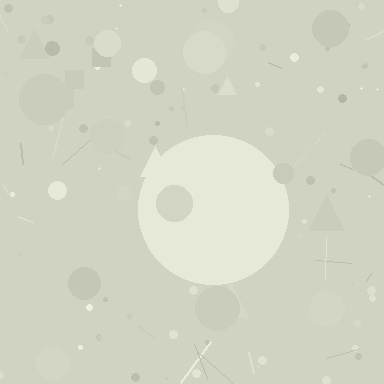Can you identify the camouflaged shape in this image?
The camouflaged shape is a circle.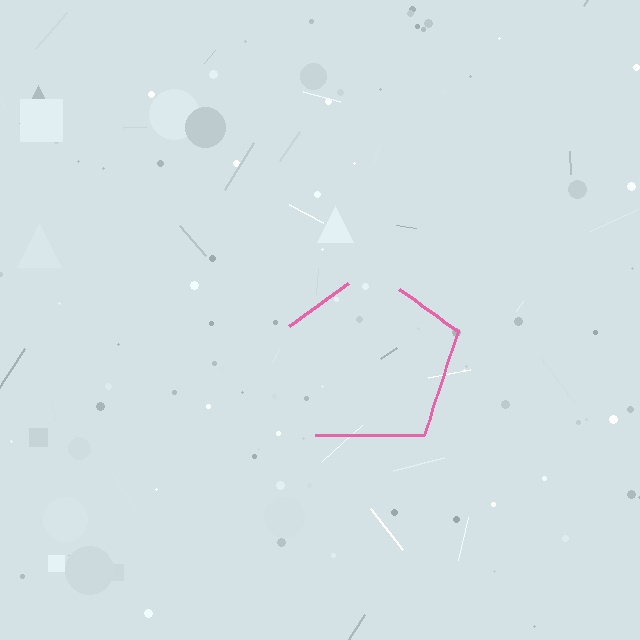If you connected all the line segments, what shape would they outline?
They would outline a pentagon.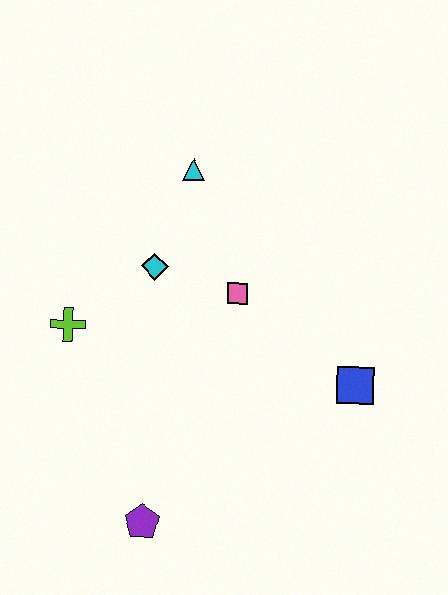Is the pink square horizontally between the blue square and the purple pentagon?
Yes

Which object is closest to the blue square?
The pink square is closest to the blue square.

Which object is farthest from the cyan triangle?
The purple pentagon is farthest from the cyan triangle.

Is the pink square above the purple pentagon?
Yes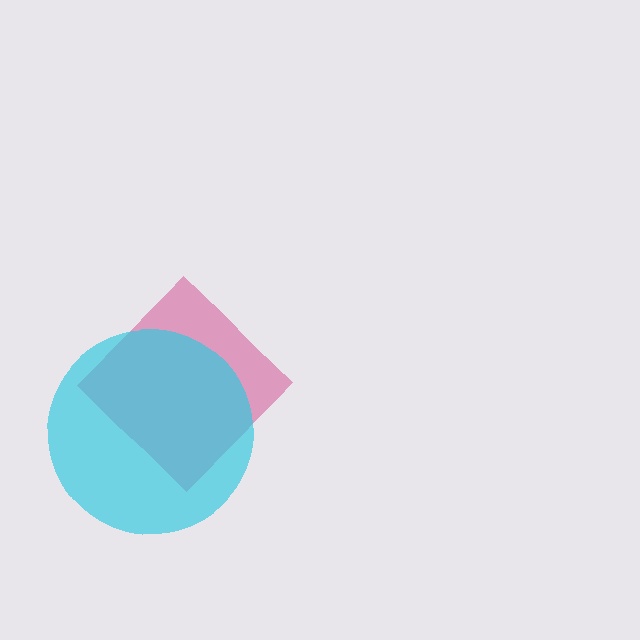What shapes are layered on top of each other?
The layered shapes are: a magenta diamond, a cyan circle.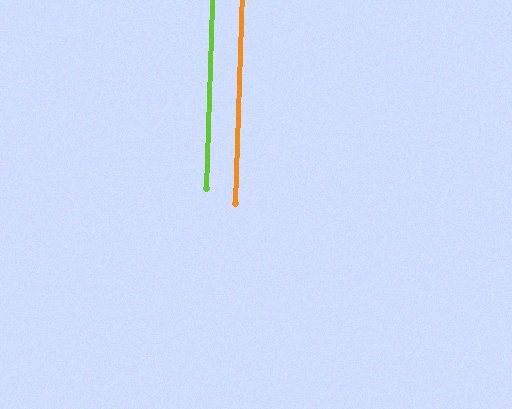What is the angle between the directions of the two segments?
Approximately 0 degrees.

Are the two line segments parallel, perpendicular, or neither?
Parallel — their directions differ by only 0.1°.